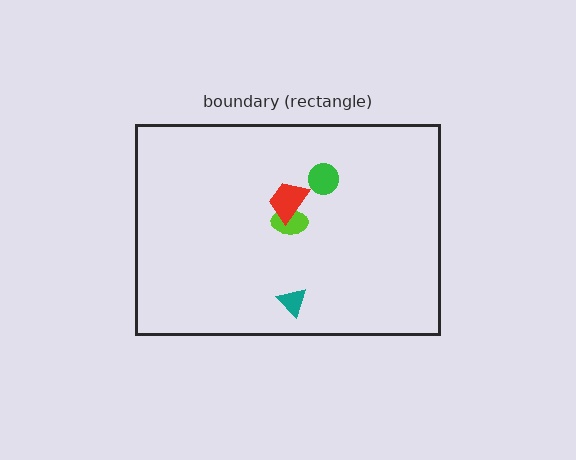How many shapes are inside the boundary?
4 inside, 0 outside.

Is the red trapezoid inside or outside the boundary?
Inside.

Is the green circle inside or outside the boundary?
Inside.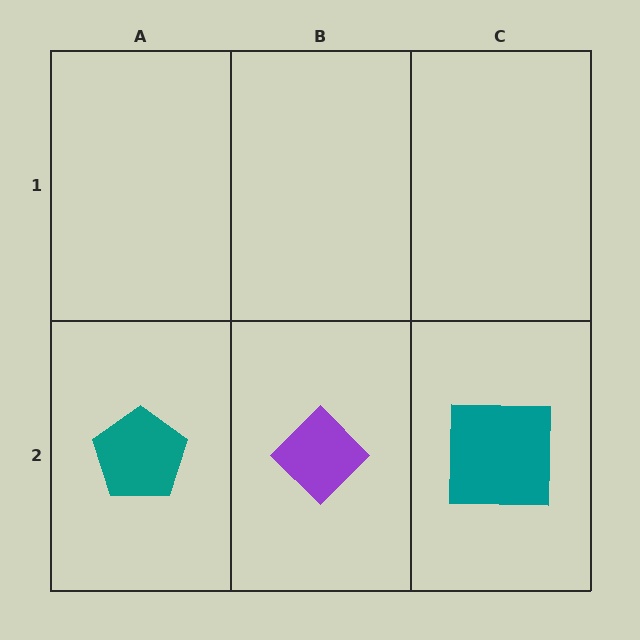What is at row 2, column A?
A teal pentagon.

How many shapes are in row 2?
3 shapes.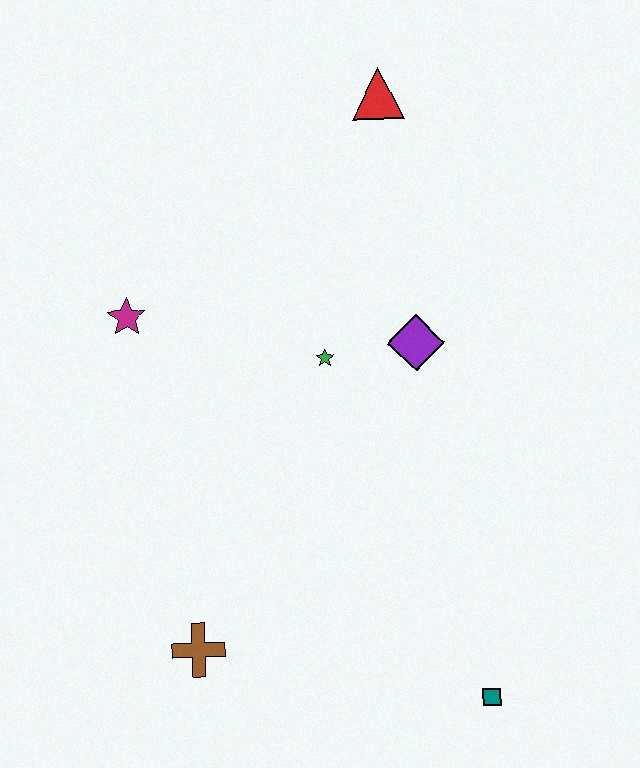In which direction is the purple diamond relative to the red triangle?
The purple diamond is below the red triangle.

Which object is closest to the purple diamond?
The green star is closest to the purple diamond.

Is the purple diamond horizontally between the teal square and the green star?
Yes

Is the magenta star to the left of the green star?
Yes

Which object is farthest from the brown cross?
The red triangle is farthest from the brown cross.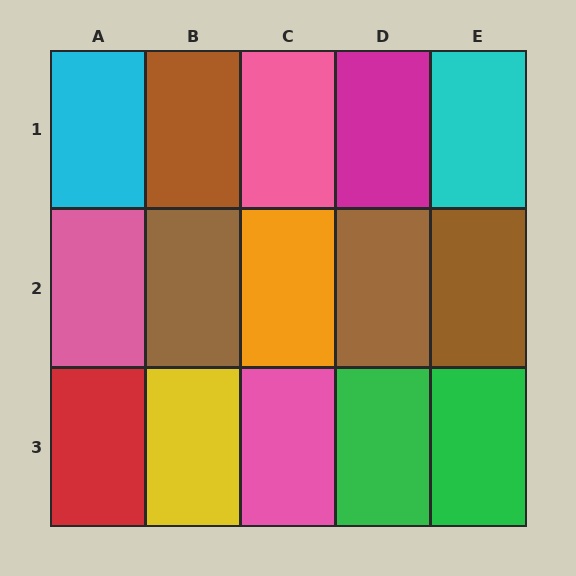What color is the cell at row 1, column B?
Brown.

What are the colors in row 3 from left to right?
Red, yellow, pink, green, green.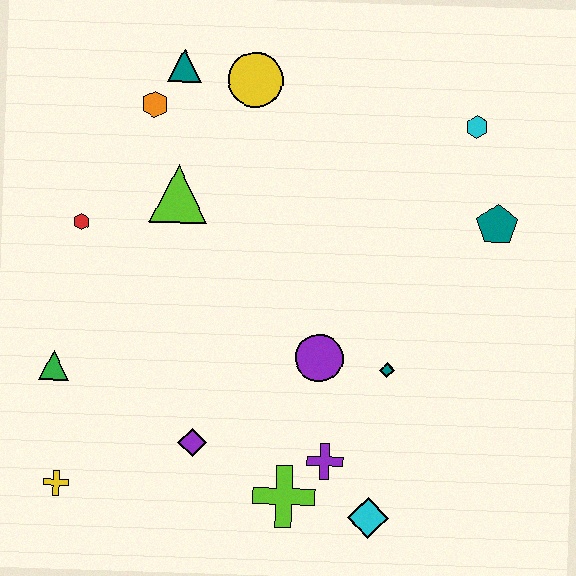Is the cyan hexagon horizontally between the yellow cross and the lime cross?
No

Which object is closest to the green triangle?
The yellow cross is closest to the green triangle.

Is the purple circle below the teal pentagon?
Yes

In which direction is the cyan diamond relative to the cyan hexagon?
The cyan diamond is below the cyan hexagon.